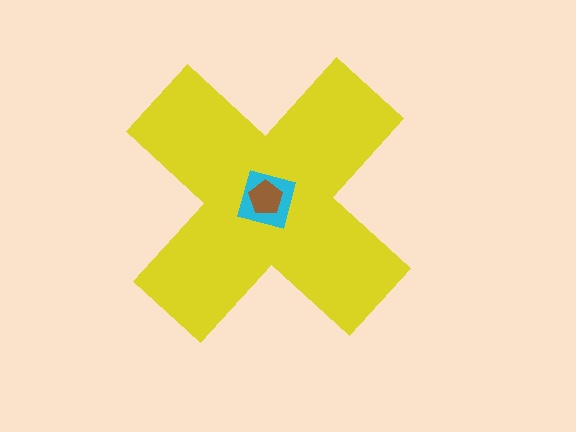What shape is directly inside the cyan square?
The brown pentagon.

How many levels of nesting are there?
3.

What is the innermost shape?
The brown pentagon.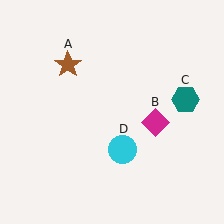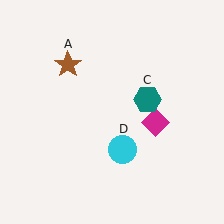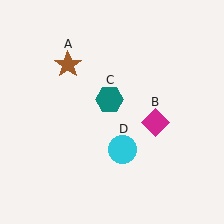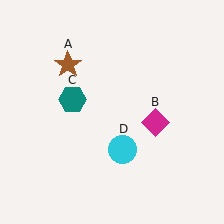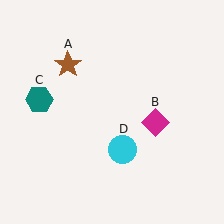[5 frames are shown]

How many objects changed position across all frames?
1 object changed position: teal hexagon (object C).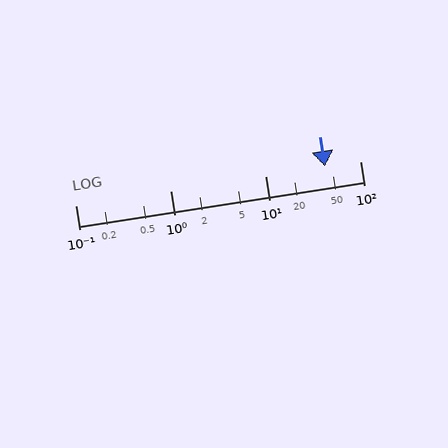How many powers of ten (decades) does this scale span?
The scale spans 3 decades, from 0.1 to 100.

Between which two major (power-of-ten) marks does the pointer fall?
The pointer is between 10 and 100.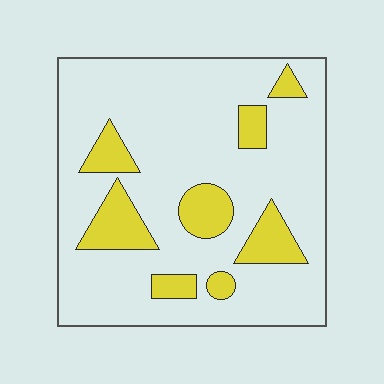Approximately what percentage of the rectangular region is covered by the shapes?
Approximately 20%.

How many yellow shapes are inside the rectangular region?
8.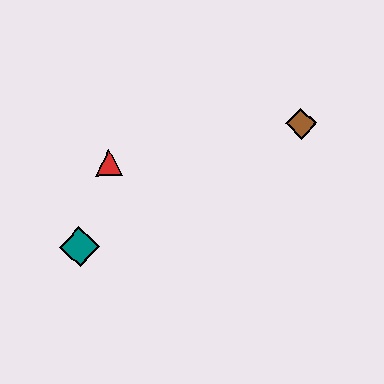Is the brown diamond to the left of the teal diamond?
No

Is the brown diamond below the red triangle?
No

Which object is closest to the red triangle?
The teal diamond is closest to the red triangle.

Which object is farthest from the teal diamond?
The brown diamond is farthest from the teal diamond.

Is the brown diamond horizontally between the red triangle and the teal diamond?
No